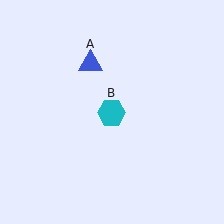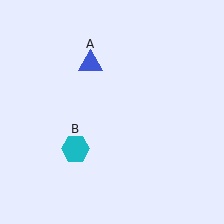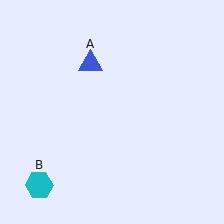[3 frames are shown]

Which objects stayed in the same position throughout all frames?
Blue triangle (object A) remained stationary.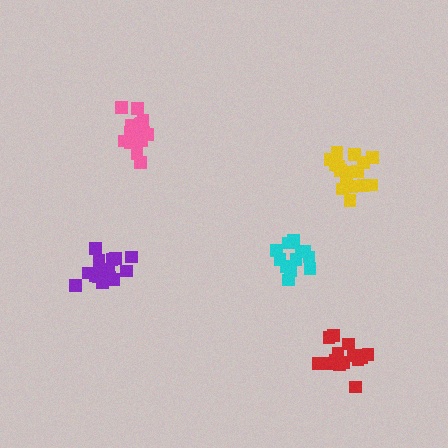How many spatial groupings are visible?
There are 5 spatial groupings.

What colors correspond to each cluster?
The clusters are colored: red, cyan, yellow, pink, purple.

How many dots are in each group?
Group 1: 15 dots, Group 2: 13 dots, Group 3: 17 dots, Group 4: 17 dots, Group 5: 16 dots (78 total).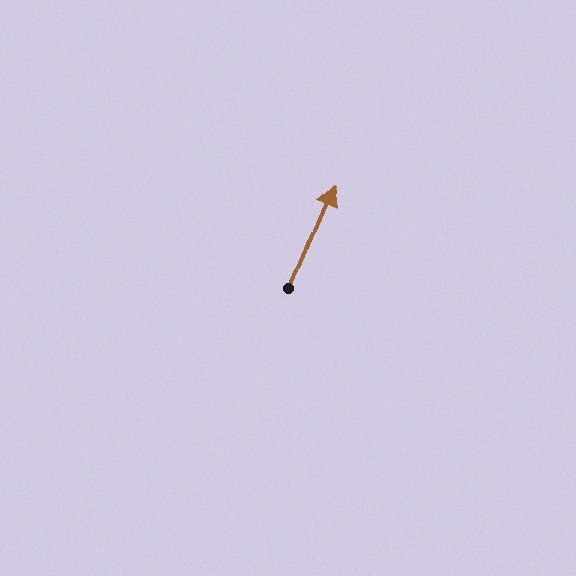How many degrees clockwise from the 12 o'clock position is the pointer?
Approximately 23 degrees.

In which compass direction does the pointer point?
Northeast.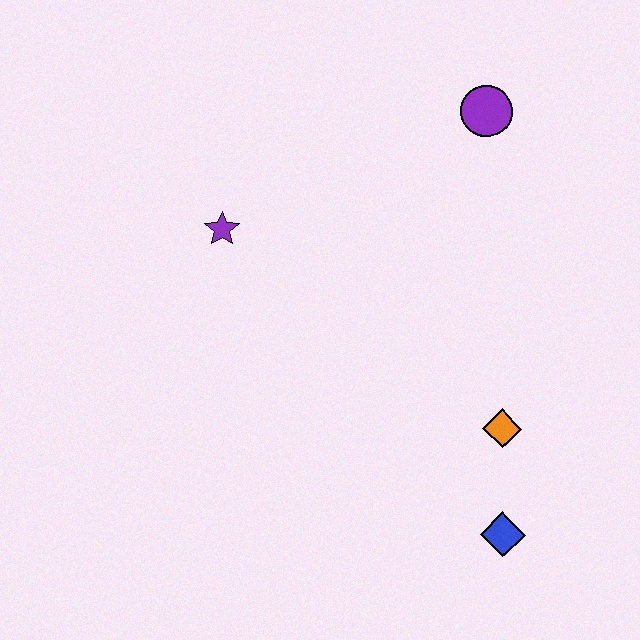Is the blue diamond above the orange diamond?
No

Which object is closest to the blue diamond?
The orange diamond is closest to the blue diamond.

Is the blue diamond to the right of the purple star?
Yes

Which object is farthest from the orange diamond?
The purple star is farthest from the orange diamond.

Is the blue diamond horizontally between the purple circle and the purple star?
No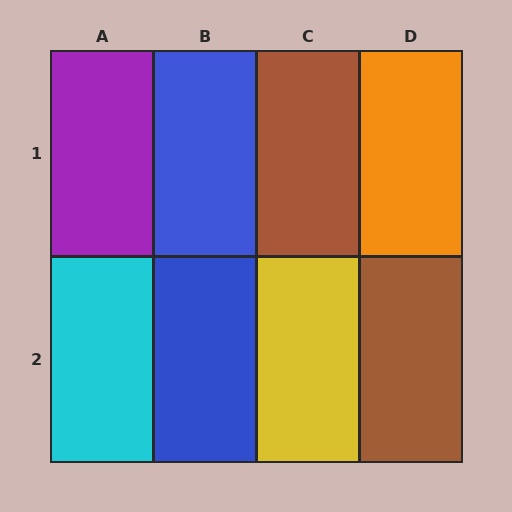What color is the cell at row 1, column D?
Orange.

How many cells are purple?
1 cell is purple.